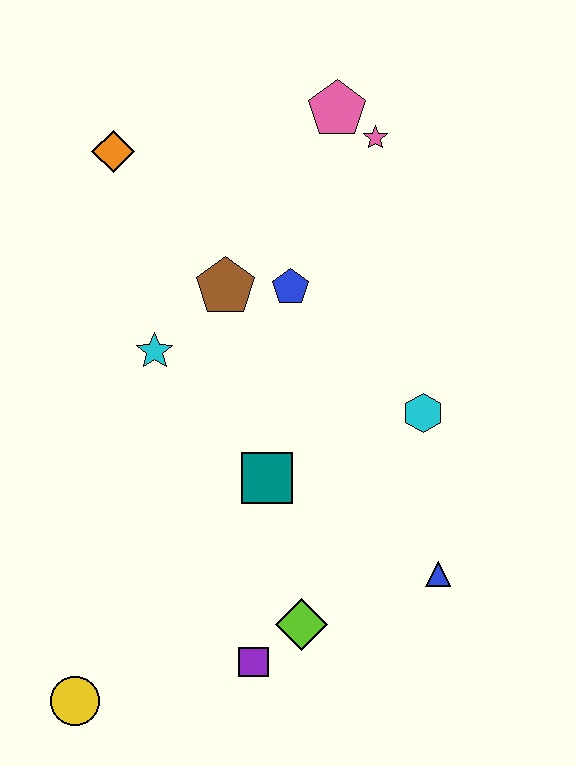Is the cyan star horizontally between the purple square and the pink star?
No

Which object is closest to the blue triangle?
The lime diamond is closest to the blue triangle.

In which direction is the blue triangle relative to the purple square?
The blue triangle is to the right of the purple square.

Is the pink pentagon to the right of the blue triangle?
No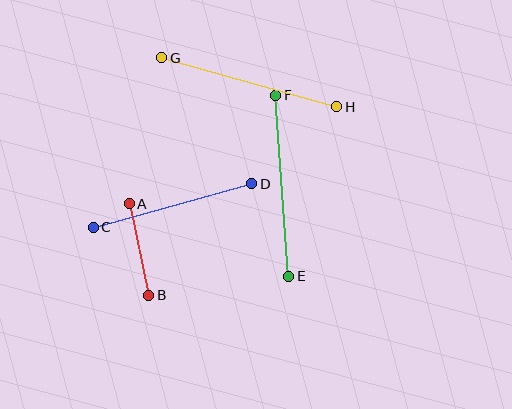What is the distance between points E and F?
The distance is approximately 181 pixels.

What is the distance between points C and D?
The distance is approximately 165 pixels.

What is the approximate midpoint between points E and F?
The midpoint is at approximately (282, 186) pixels.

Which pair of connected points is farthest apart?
Points G and H are farthest apart.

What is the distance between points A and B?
The distance is approximately 94 pixels.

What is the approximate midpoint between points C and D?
The midpoint is at approximately (173, 206) pixels.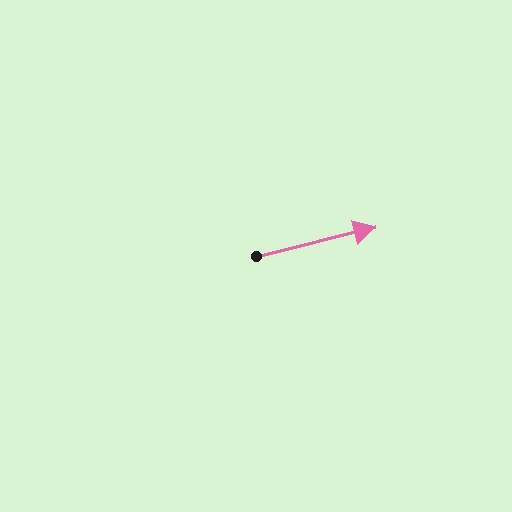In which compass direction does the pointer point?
East.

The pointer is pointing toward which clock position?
Roughly 3 o'clock.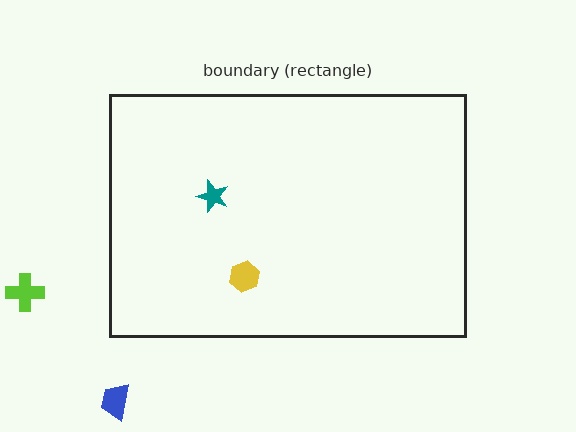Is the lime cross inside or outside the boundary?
Outside.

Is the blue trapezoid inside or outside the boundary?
Outside.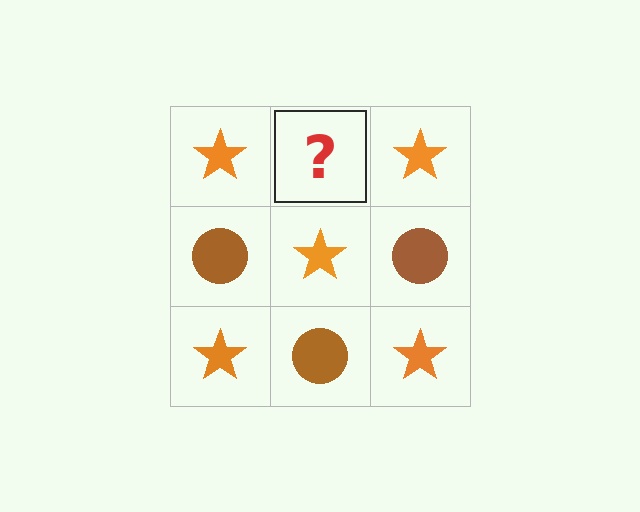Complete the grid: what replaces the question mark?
The question mark should be replaced with a brown circle.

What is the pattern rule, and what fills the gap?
The rule is that it alternates orange star and brown circle in a checkerboard pattern. The gap should be filled with a brown circle.